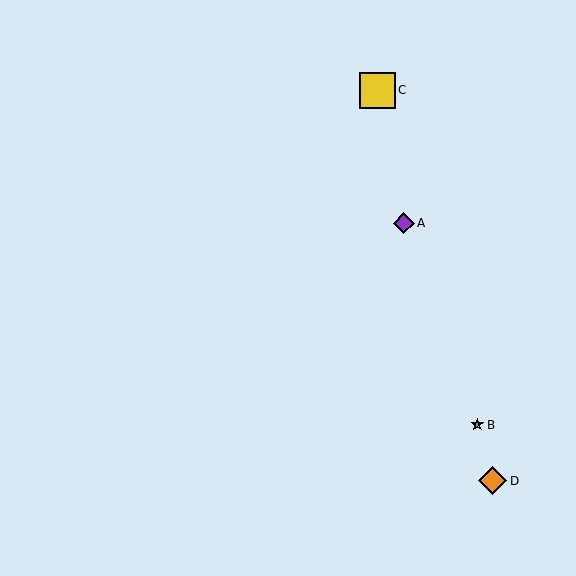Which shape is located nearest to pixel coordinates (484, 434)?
The green star (labeled B) at (477, 425) is nearest to that location.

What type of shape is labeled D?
Shape D is an orange diamond.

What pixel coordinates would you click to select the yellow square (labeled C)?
Click at (377, 90) to select the yellow square C.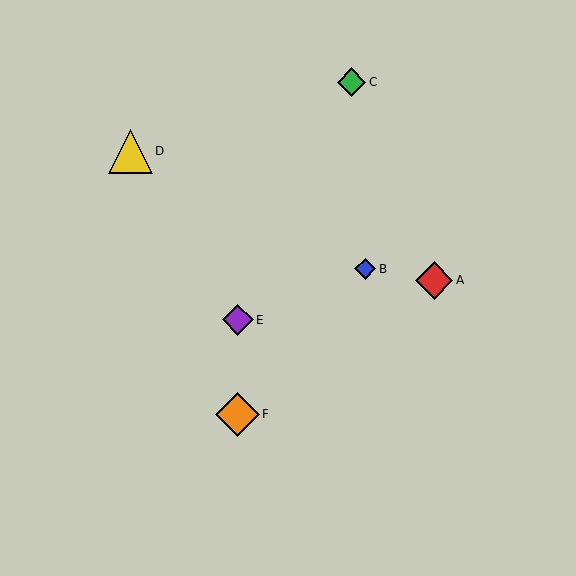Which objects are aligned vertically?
Objects E, F are aligned vertically.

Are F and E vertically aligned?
Yes, both are at x≈238.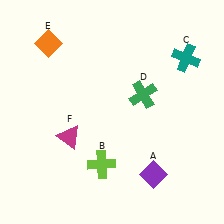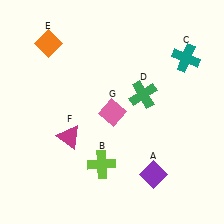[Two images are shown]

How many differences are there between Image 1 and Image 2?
There is 1 difference between the two images.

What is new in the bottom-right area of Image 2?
A pink diamond (G) was added in the bottom-right area of Image 2.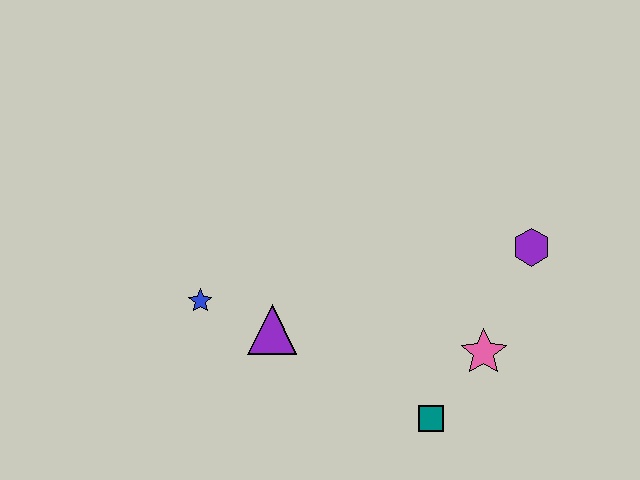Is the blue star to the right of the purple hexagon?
No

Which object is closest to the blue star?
The purple triangle is closest to the blue star.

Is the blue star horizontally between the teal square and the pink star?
No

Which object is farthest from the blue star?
The purple hexagon is farthest from the blue star.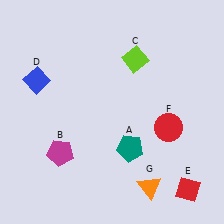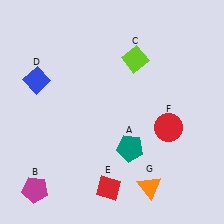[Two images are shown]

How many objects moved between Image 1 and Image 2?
2 objects moved between the two images.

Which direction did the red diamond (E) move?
The red diamond (E) moved left.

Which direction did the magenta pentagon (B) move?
The magenta pentagon (B) moved down.